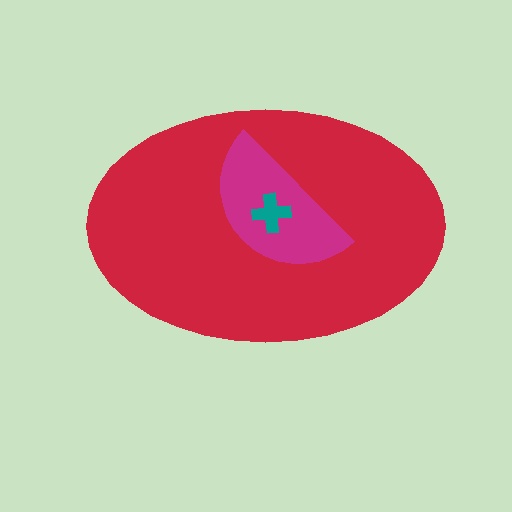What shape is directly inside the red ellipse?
The magenta semicircle.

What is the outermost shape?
The red ellipse.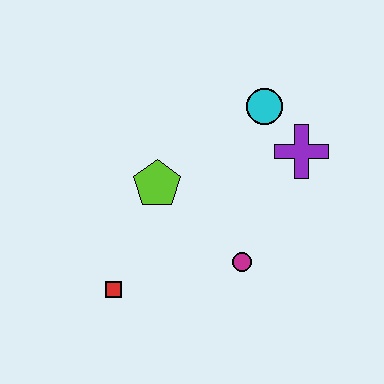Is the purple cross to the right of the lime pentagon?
Yes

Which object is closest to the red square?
The lime pentagon is closest to the red square.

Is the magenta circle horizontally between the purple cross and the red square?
Yes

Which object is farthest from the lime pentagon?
The purple cross is farthest from the lime pentagon.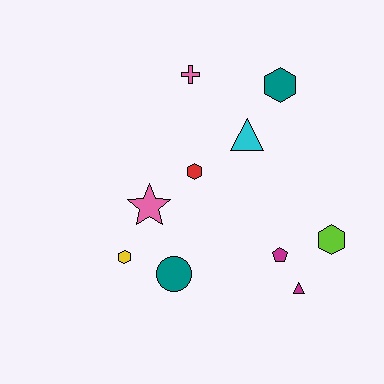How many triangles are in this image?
There are 2 triangles.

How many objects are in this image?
There are 10 objects.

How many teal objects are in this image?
There are 2 teal objects.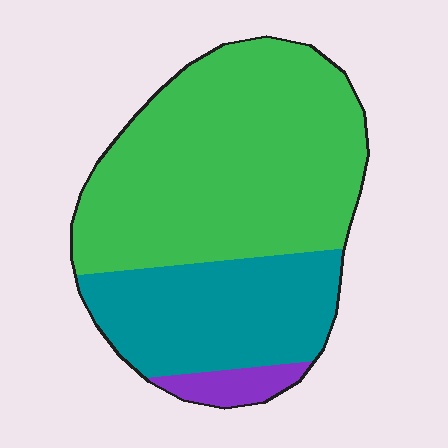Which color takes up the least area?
Purple, at roughly 5%.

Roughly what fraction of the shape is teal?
Teal takes up about one third (1/3) of the shape.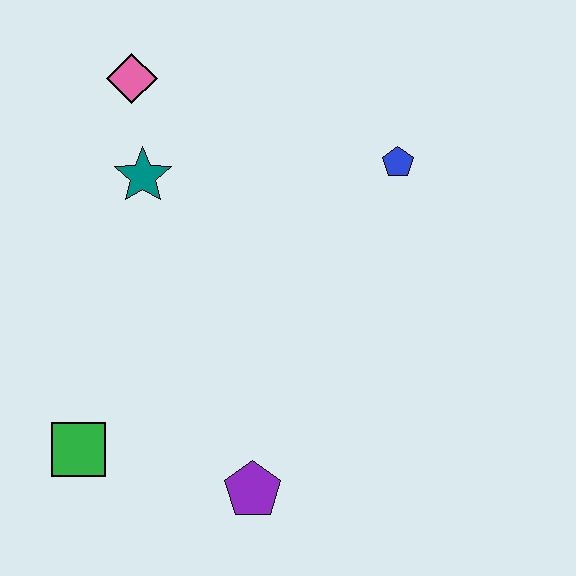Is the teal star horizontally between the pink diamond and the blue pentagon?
Yes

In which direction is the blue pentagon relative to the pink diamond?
The blue pentagon is to the right of the pink diamond.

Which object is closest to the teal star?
The pink diamond is closest to the teal star.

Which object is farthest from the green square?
The blue pentagon is farthest from the green square.